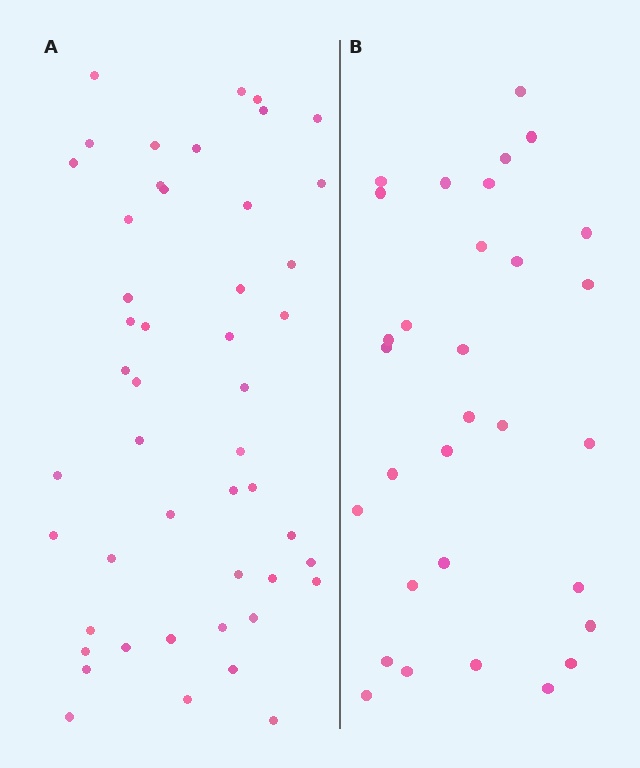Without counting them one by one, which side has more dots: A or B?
Region A (the left region) has more dots.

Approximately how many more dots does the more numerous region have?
Region A has approximately 15 more dots than region B.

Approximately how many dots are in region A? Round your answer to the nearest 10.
About 50 dots. (The exact count is 48, which rounds to 50.)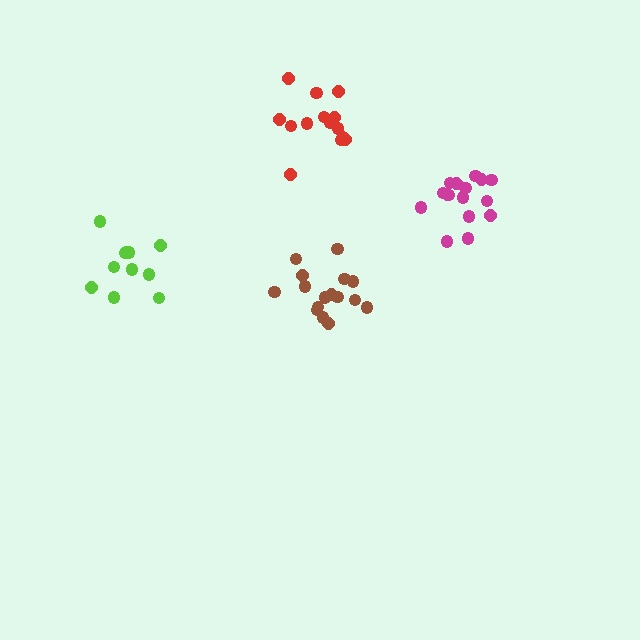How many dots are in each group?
Group 1: 14 dots, Group 2: 11 dots, Group 3: 16 dots, Group 4: 16 dots (57 total).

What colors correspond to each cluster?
The clusters are colored: red, lime, brown, magenta.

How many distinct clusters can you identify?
There are 4 distinct clusters.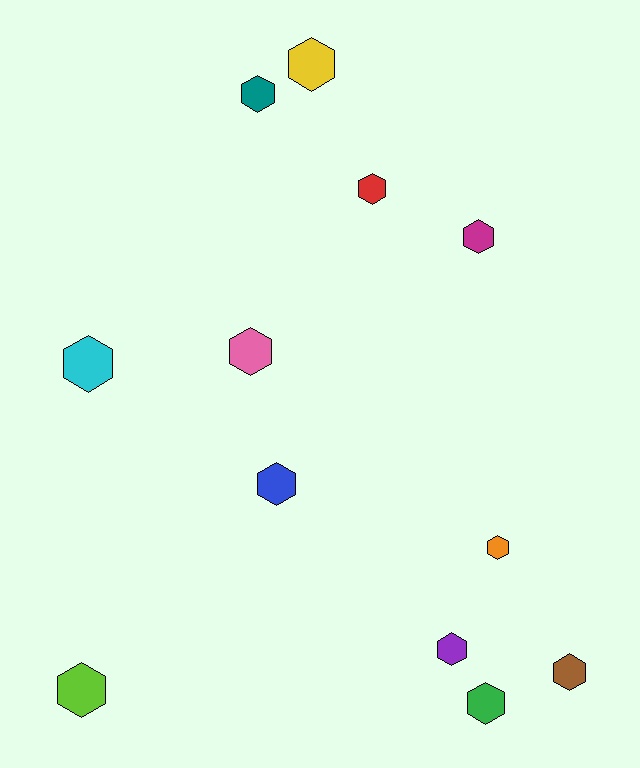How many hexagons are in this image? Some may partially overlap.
There are 12 hexagons.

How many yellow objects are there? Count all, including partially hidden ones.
There is 1 yellow object.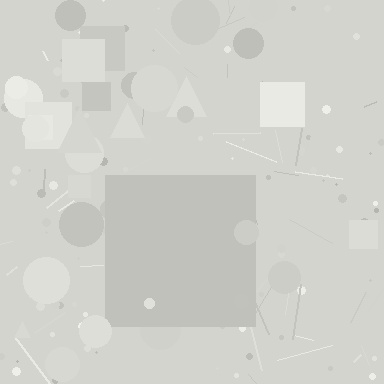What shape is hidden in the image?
A square is hidden in the image.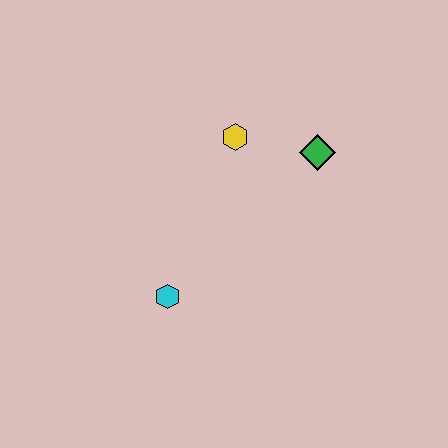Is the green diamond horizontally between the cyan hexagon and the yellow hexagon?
No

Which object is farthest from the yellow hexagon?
The cyan hexagon is farthest from the yellow hexagon.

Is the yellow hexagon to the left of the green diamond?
Yes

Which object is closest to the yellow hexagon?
The green diamond is closest to the yellow hexagon.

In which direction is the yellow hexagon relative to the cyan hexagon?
The yellow hexagon is above the cyan hexagon.